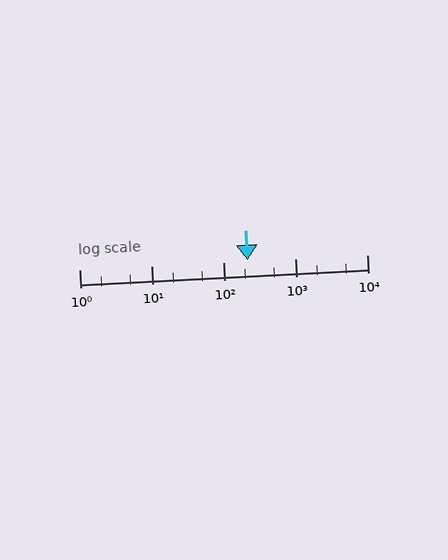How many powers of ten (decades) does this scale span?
The scale spans 4 decades, from 1 to 10000.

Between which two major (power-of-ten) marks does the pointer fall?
The pointer is between 100 and 1000.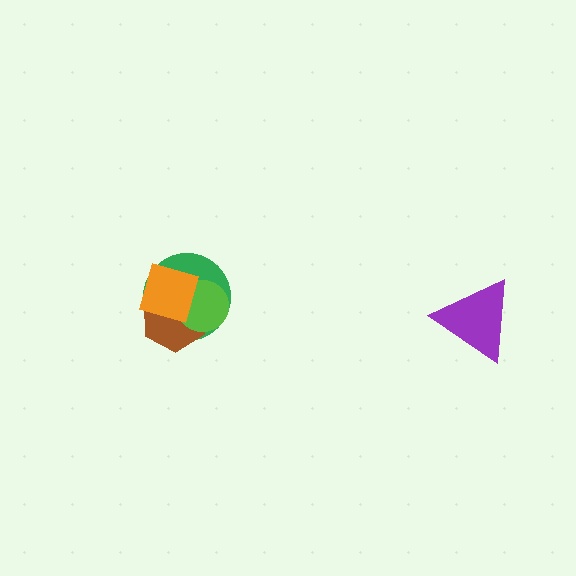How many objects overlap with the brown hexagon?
3 objects overlap with the brown hexagon.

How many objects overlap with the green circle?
3 objects overlap with the green circle.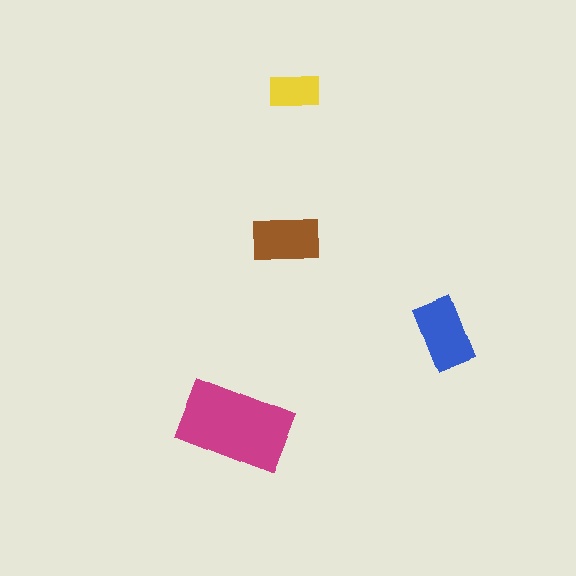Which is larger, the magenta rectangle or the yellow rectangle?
The magenta one.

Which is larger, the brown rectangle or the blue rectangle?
The blue one.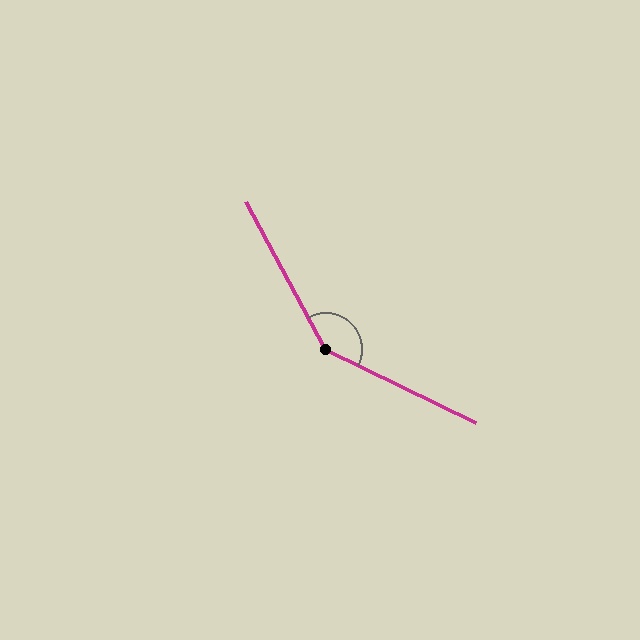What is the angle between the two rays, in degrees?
Approximately 144 degrees.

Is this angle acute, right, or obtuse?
It is obtuse.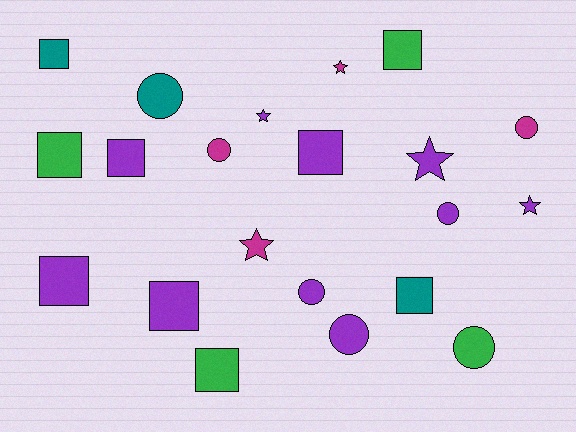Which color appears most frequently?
Purple, with 10 objects.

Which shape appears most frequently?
Square, with 9 objects.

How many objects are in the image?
There are 21 objects.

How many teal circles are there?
There is 1 teal circle.